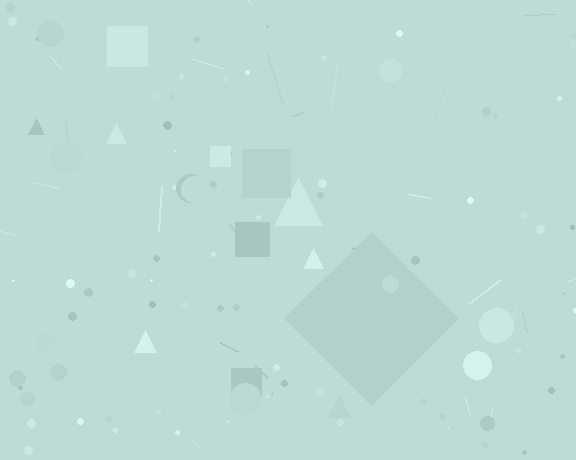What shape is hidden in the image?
A diamond is hidden in the image.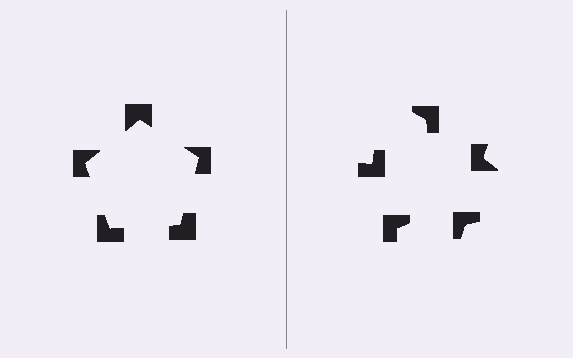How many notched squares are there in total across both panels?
10 — 5 on each side.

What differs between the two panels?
The notched squares are positioned identically on both sides; only the wedge orientations differ. On the left they align to a pentagon; on the right they are misaligned.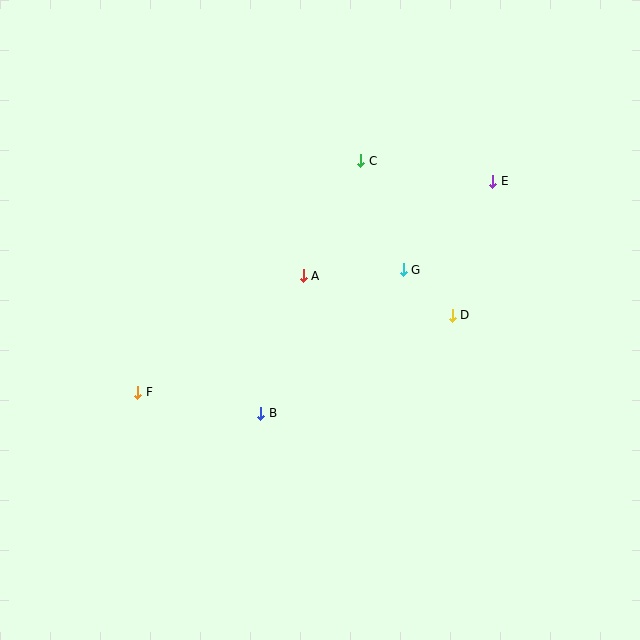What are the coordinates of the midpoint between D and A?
The midpoint between D and A is at (378, 296).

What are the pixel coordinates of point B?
Point B is at (261, 413).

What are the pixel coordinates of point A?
Point A is at (303, 276).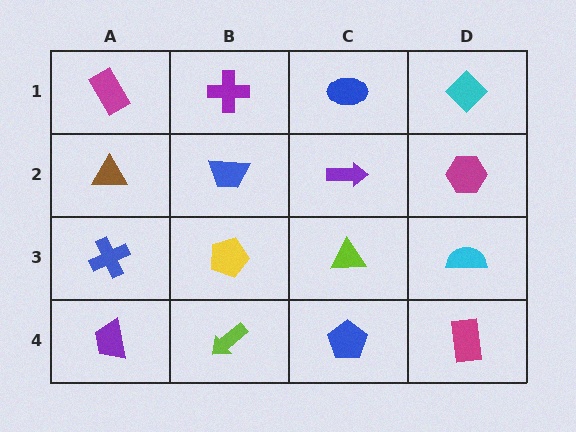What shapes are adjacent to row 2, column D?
A cyan diamond (row 1, column D), a cyan semicircle (row 3, column D), a purple arrow (row 2, column C).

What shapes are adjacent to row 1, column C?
A purple arrow (row 2, column C), a purple cross (row 1, column B), a cyan diamond (row 1, column D).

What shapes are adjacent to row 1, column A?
A brown triangle (row 2, column A), a purple cross (row 1, column B).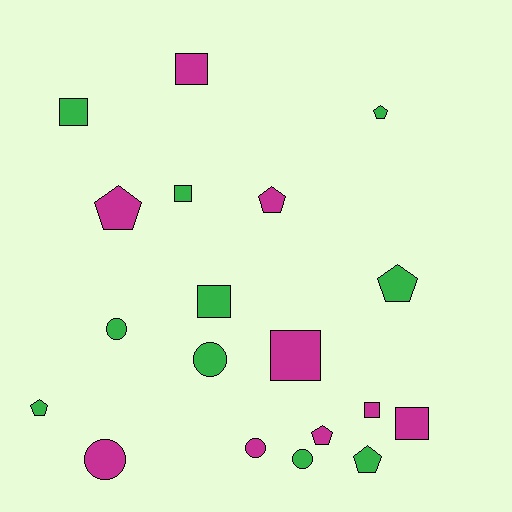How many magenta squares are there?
There are 4 magenta squares.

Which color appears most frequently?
Green, with 10 objects.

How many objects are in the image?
There are 19 objects.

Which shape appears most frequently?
Square, with 7 objects.